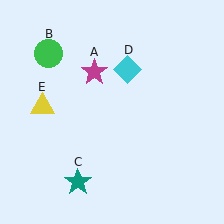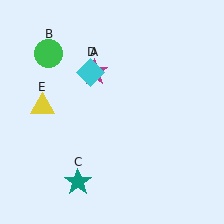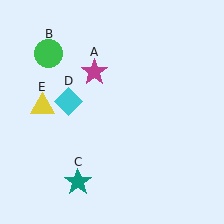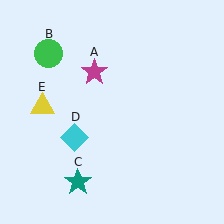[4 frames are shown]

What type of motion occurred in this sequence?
The cyan diamond (object D) rotated counterclockwise around the center of the scene.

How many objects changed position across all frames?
1 object changed position: cyan diamond (object D).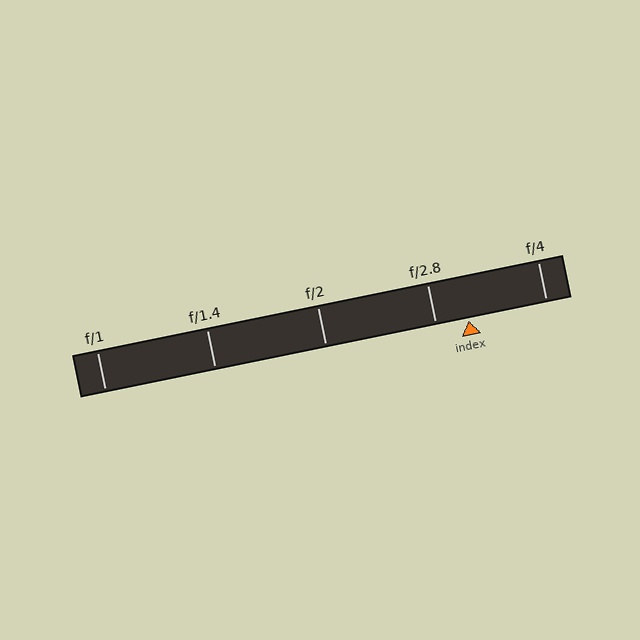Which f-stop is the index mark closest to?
The index mark is closest to f/2.8.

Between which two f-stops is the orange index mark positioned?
The index mark is between f/2.8 and f/4.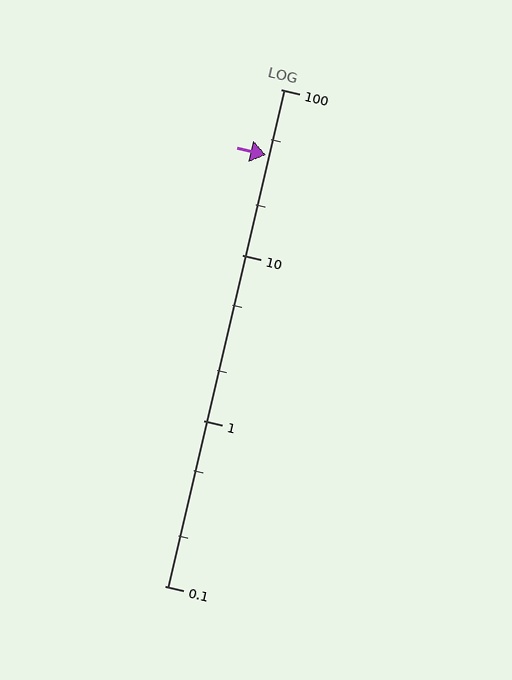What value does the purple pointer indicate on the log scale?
The pointer indicates approximately 40.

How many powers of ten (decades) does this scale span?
The scale spans 3 decades, from 0.1 to 100.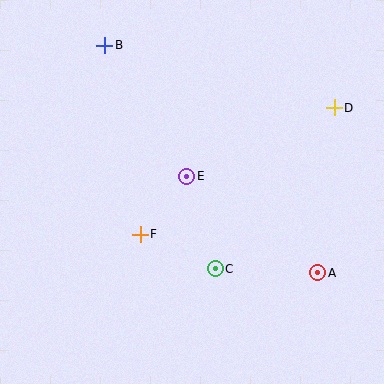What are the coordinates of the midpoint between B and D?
The midpoint between B and D is at (220, 76).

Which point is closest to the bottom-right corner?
Point A is closest to the bottom-right corner.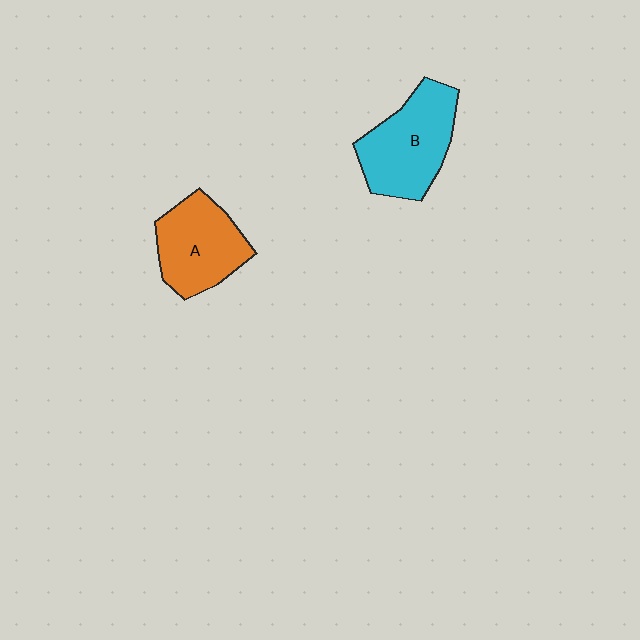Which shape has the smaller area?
Shape A (orange).